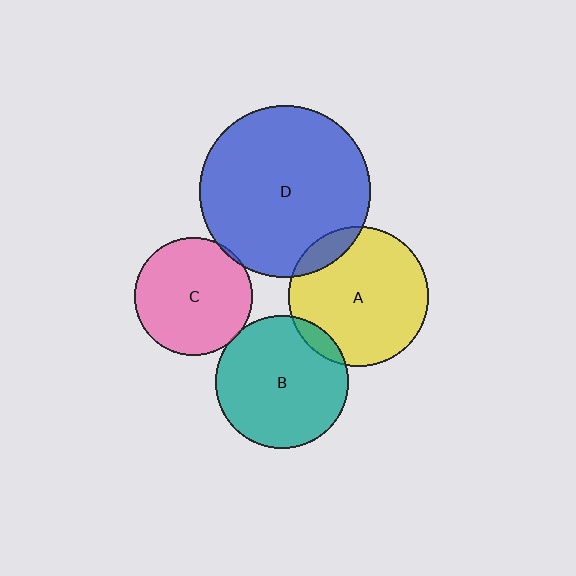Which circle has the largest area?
Circle D (blue).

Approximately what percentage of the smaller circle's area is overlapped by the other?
Approximately 10%.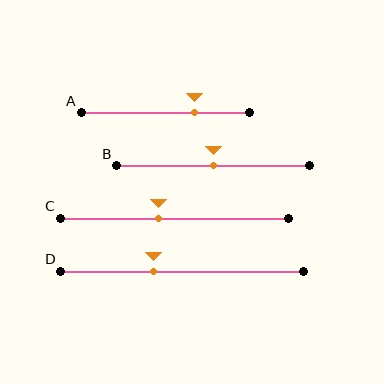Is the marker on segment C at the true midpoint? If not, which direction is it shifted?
No, the marker on segment C is shifted to the left by about 7% of the segment length.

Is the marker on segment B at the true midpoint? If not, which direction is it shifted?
Yes, the marker on segment B is at the true midpoint.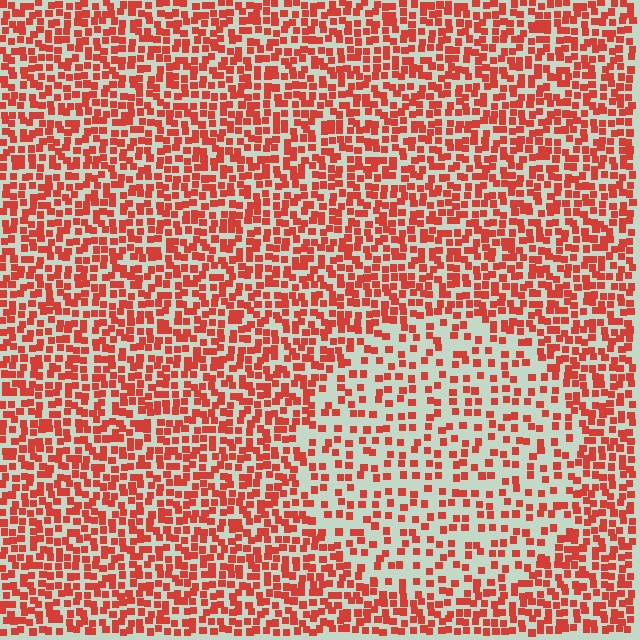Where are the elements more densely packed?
The elements are more densely packed outside the circle boundary.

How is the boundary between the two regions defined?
The boundary is defined by a change in element density (approximately 2.0x ratio). All elements are the same color, size, and shape.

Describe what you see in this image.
The image contains small red elements arranged at two different densities. A circle-shaped region is visible where the elements are less densely packed than the surrounding area.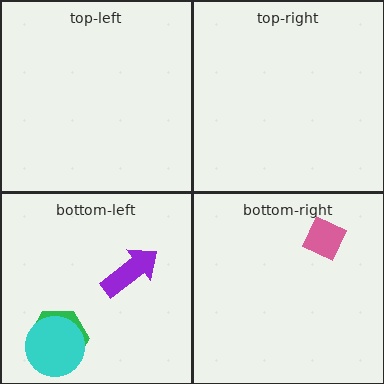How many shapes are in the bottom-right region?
1.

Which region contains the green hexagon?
The bottom-left region.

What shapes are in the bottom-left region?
The green hexagon, the cyan circle, the purple arrow.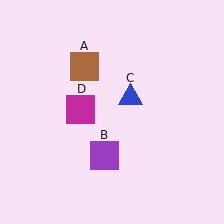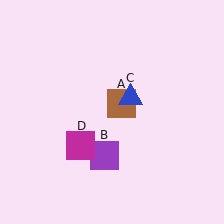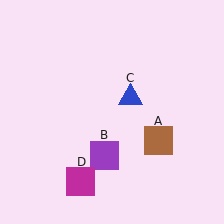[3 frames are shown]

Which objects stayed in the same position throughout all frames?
Purple square (object B) and blue triangle (object C) remained stationary.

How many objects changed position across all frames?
2 objects changed position: brown square (object A), magenta square (object D).